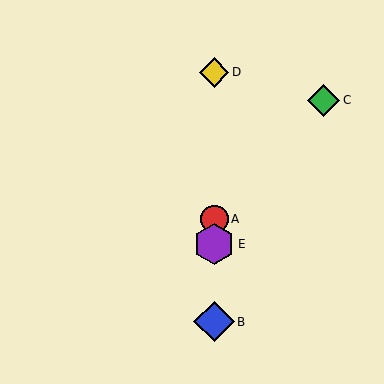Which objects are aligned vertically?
Objects A, B, D, E are aligned vertically.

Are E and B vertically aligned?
Yes, both are at x≈214.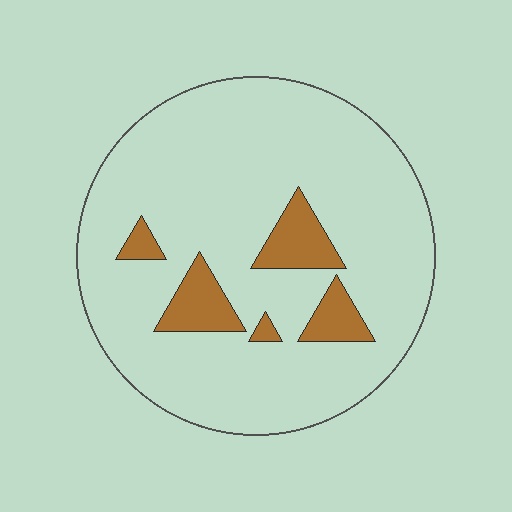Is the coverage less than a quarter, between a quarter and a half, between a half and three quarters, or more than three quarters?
Less than a quarter.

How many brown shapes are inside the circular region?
5.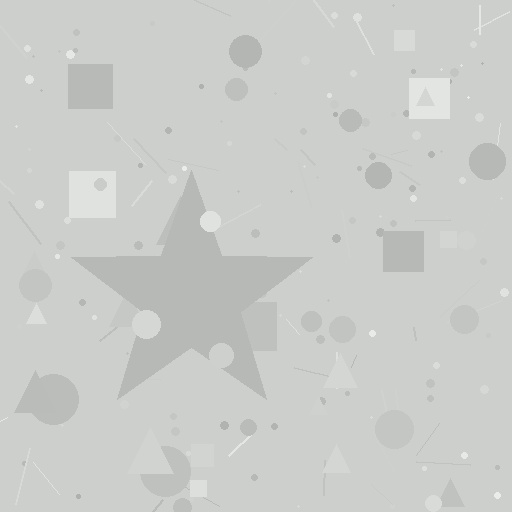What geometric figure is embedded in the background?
A star is embedded in the background.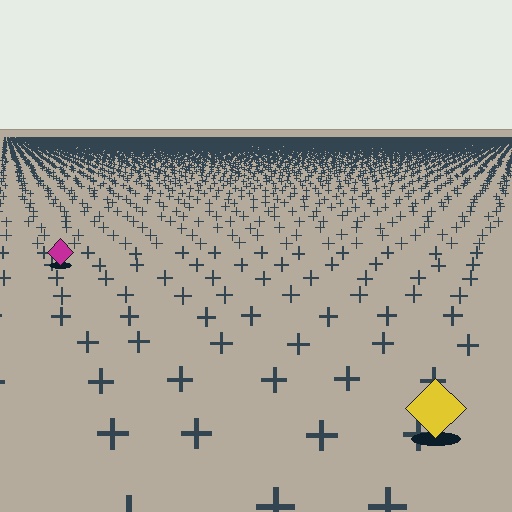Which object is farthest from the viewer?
The magenta diamond is farthest from the viewer. It appears smaller and the ground texture around it is denser.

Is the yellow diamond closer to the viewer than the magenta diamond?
Yes. The yellow diamond is closer — you can tell from the texture gradient: the ground texture is coarser near it.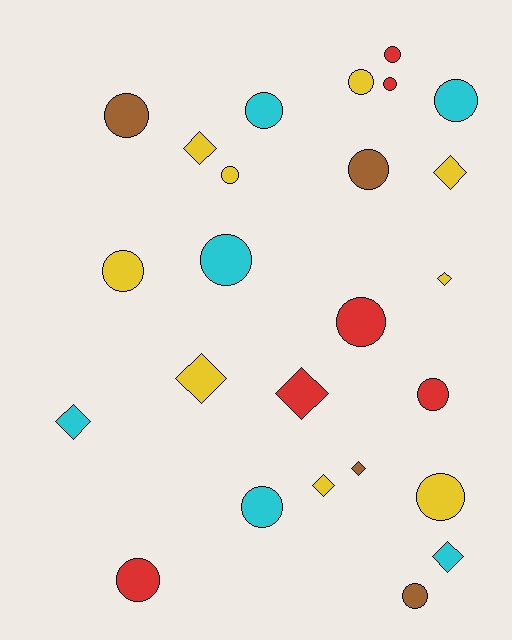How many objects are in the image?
There are 25 objects.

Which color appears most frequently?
Yellow, with 9 objects.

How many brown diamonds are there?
There is 1 brown diamond.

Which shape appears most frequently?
Circle, with 16 objects.